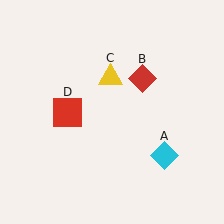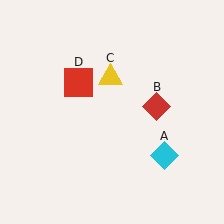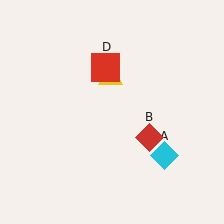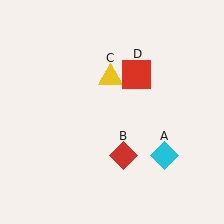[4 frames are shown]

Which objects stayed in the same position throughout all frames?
Cyan diamond (object A) and yellow triangle (object C) remained stationary.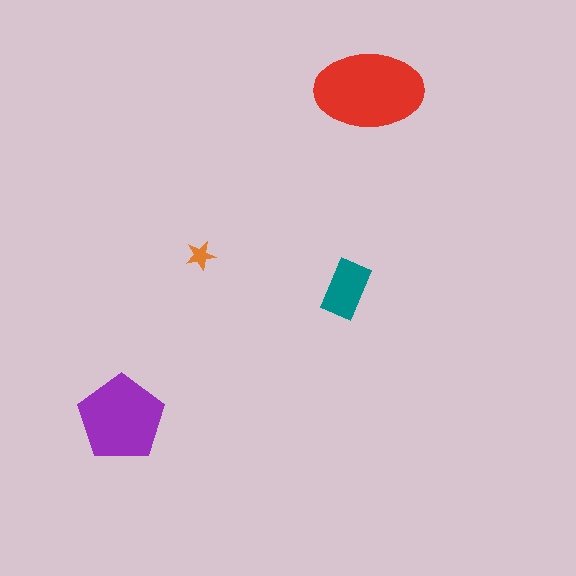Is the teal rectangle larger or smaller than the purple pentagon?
Smaller.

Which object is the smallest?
The orange star.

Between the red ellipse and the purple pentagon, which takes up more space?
The red ellipse.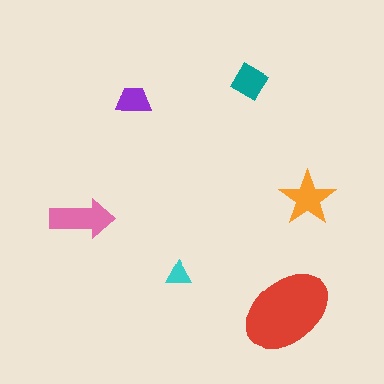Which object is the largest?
The red ellipse.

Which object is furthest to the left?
The pink arrow is leftmost.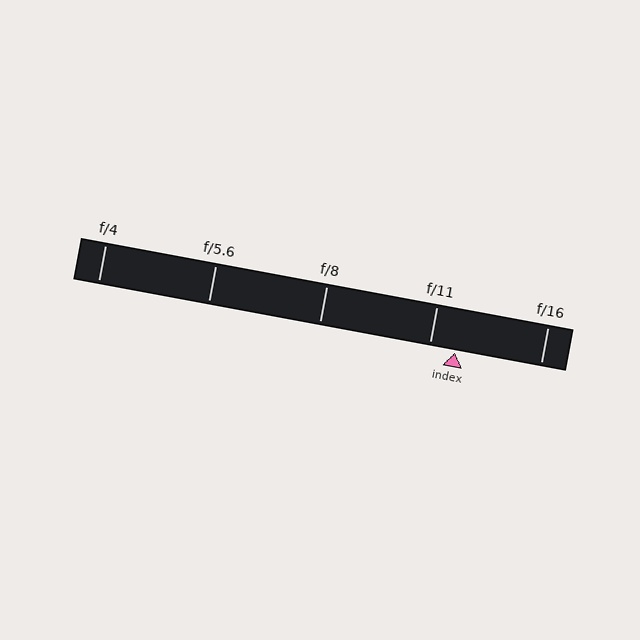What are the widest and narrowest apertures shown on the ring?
The widest aperture shown is f/4 and the narrowest is f/16.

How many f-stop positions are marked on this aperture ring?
There are 5 f-stop positions marked.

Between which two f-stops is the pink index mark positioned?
The index mark is between f/11 and f/16.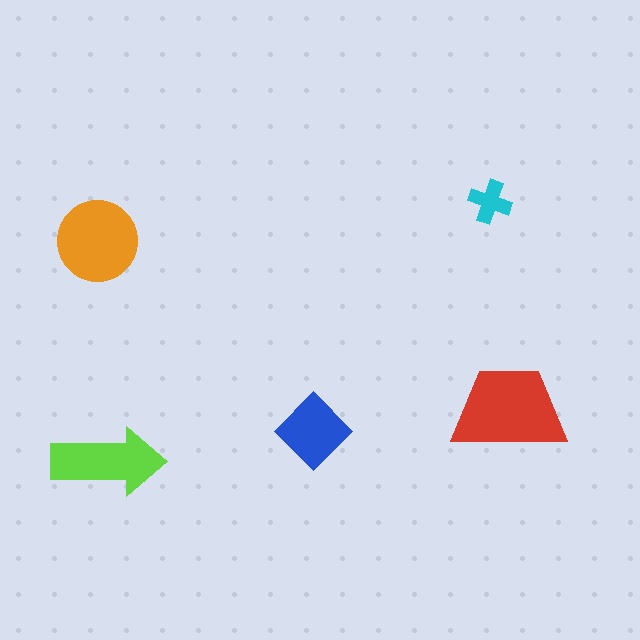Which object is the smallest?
The cyan cross.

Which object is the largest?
The red trapezoid.